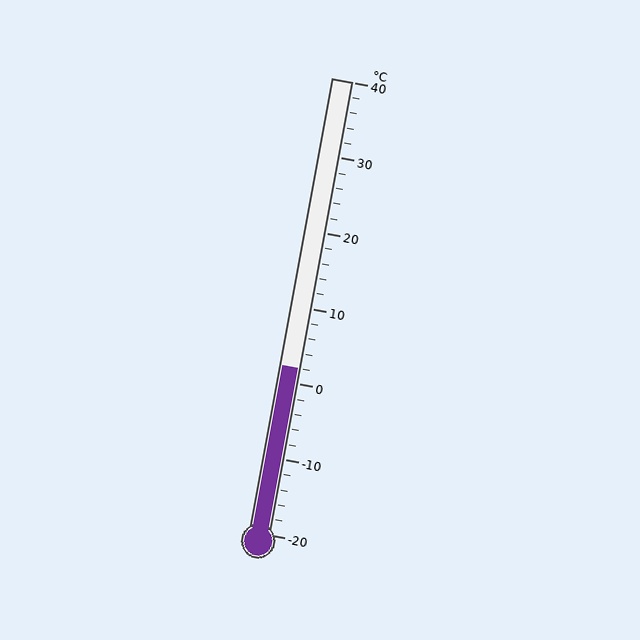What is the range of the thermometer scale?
The thermometer scale ranges from -20°C to 40°C.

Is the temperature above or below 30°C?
The temperature is below 30°C.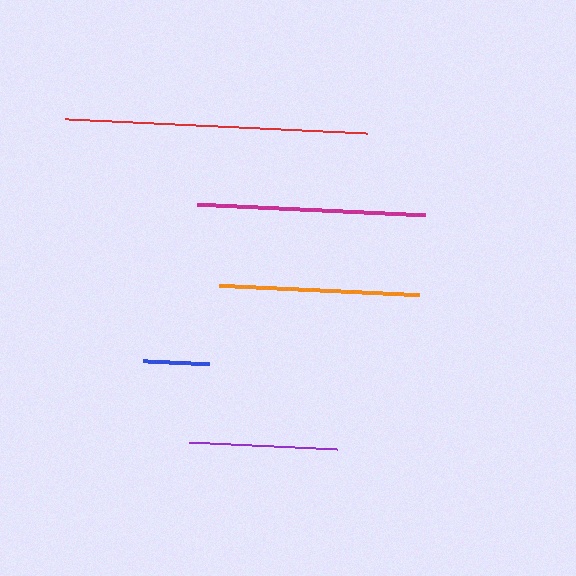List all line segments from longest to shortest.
From longest to shortest: red, magenta, orange, purple, blue.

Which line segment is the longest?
The red line is the longest at approximately 303 pixels.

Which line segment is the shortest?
The blue line is the shortest at approximately 66 pixels.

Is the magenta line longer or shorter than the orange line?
The magenta line is longer than the orange line.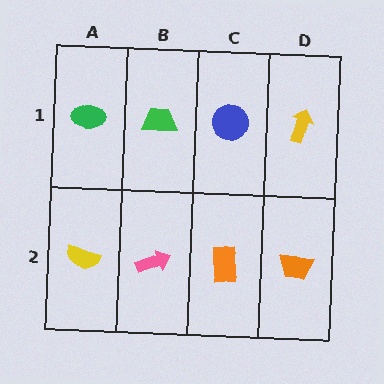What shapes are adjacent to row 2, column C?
A blue circle (row 1, column C), a pink arrow (row 2, column B), an orange trapezoid (row 2, column D).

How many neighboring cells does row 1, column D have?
2.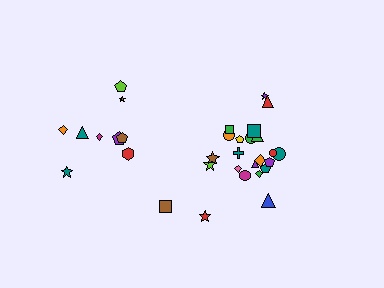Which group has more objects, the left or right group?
The right group.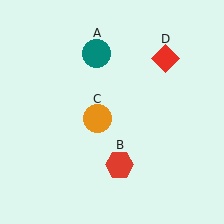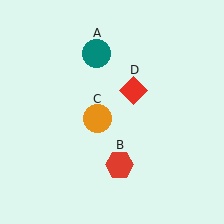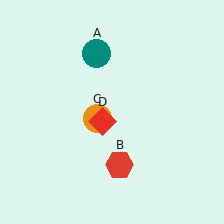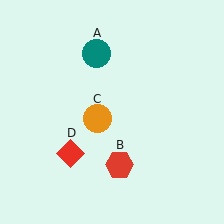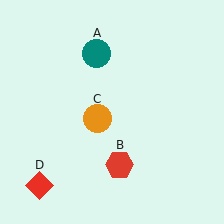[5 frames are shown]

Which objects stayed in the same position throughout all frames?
Teal circle (object A) and red hexagon (object B) and orange circle (object C) remained stationary.